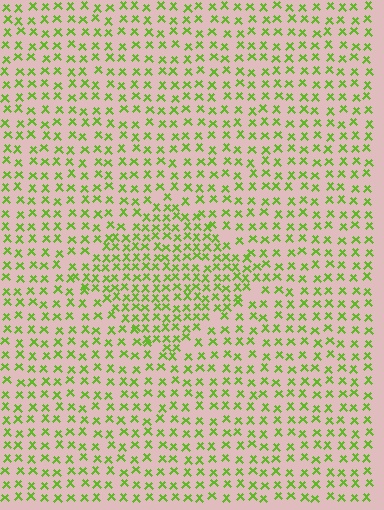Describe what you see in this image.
The image contains small lime elements arranged at two different densities. A diamond-shaped region is visible where the elements are more densely packed than the surrounding area.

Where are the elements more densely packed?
The elements are more densely packed inside the diamond boundary.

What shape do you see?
I see a diamond.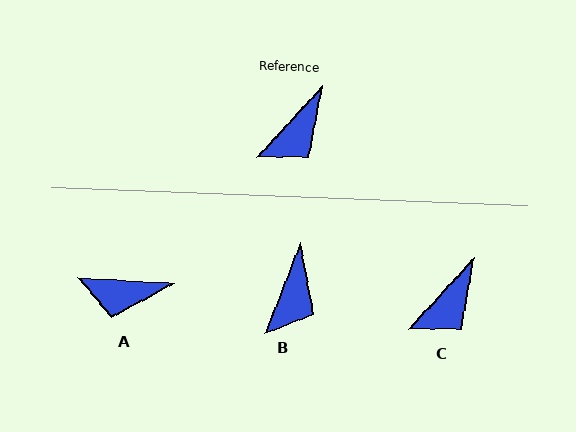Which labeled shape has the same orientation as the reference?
C.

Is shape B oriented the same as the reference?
No, it is off by about 21 degrees.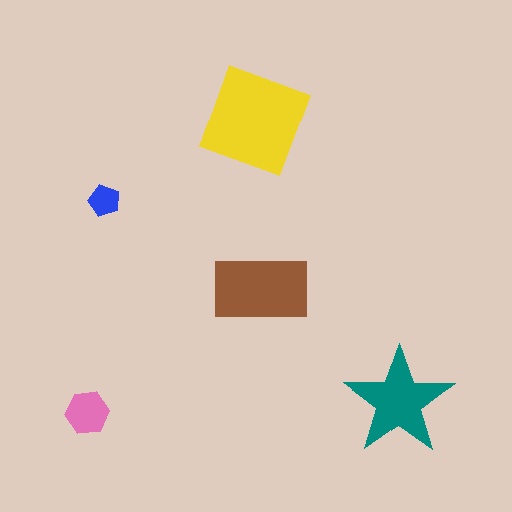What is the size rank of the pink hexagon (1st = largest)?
4th.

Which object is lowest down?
The pink hexagon is bottommost.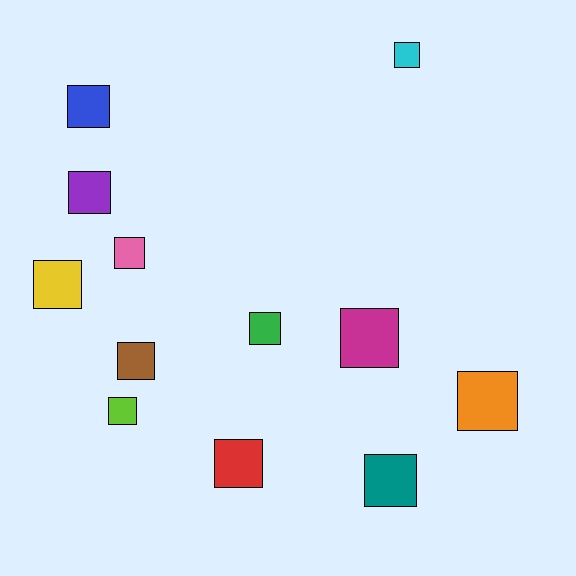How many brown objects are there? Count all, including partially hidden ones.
There is 1 brown object.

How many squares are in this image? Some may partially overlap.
There are 12 squares.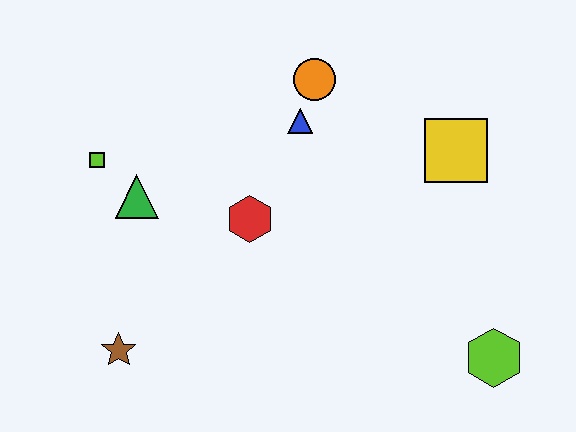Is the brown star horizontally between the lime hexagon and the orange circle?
No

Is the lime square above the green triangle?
Yes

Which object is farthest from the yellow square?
The brown star is farthest from the yellow square.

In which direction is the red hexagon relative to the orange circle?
The red hexagon is below the orange circle.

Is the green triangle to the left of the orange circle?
Yes